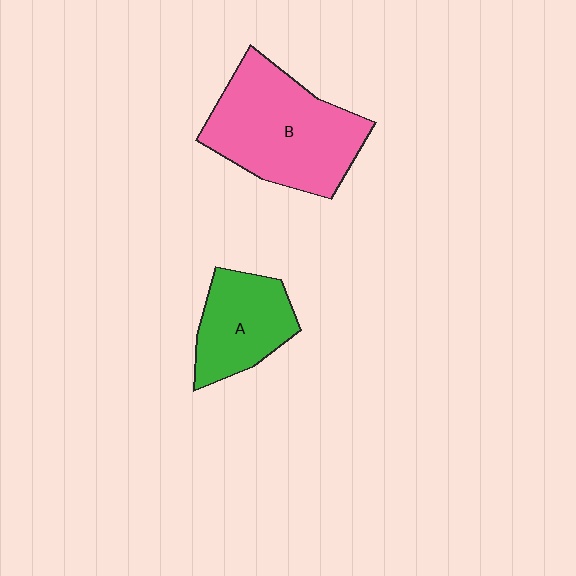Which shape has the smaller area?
Shape A (green).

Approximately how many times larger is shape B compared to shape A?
Approximately 1.7 times.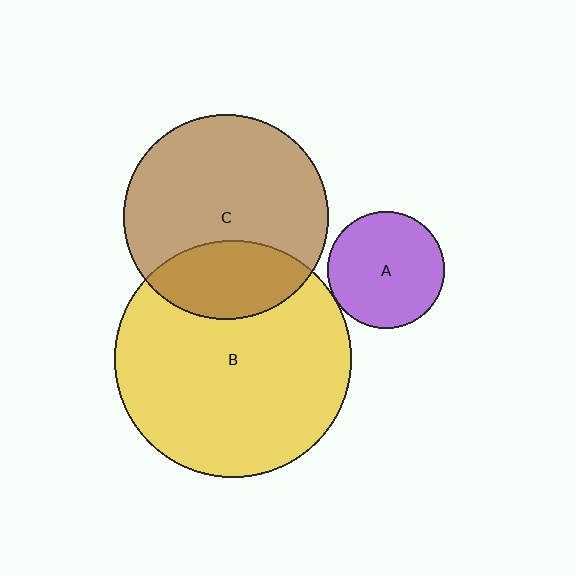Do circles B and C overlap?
Yes.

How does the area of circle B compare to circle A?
Approximately 4.0 times.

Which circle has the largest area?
Circle B (yellow).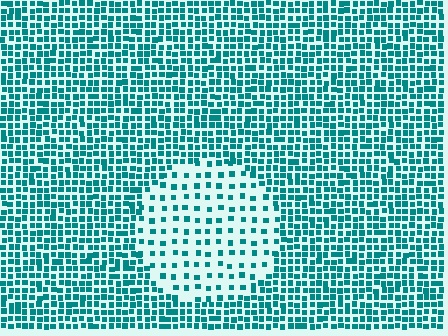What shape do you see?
I see a circle.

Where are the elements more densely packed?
The elements are more densely packed outside the circle boundary.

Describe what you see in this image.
The image contains small teal elements arranged at two different densities. A circle-shaped region is visible where the elements are less densely packed than the surrounding area.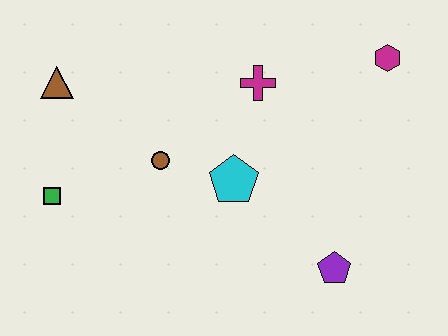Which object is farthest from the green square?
The magenta hexagon is farthest from the green square.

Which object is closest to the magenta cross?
The cyan pentagon is closest to the magenta cross.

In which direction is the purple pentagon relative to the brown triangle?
The purple pentagon is to the right of the brown triangle.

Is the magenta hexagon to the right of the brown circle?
Yes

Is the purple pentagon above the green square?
No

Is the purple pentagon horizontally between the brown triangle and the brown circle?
No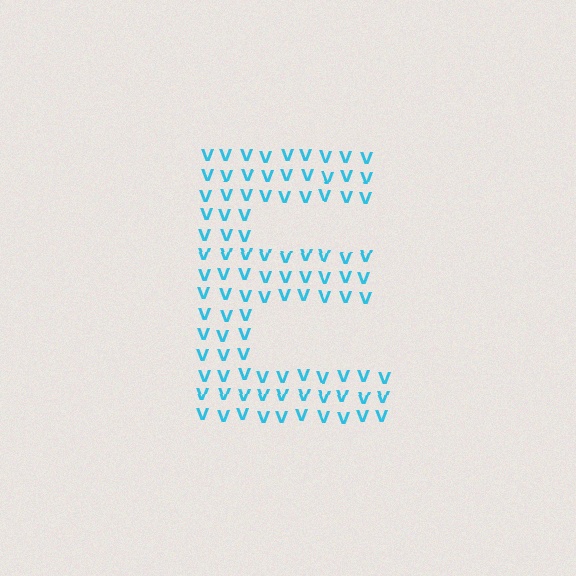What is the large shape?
The large shape is the letter E.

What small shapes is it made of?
It is made of small letter V's.